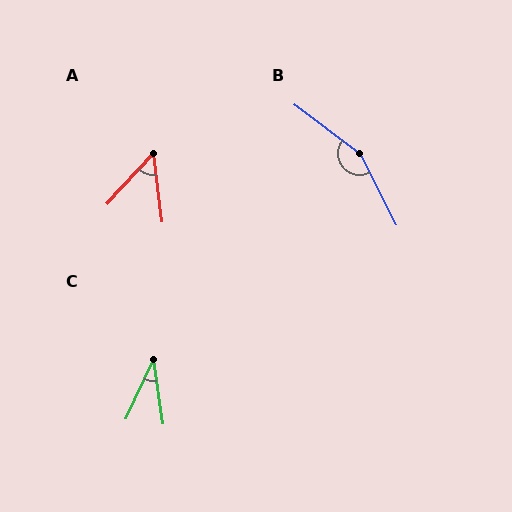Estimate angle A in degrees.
Approximately 50 degrees.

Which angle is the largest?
B, at approximately 154 degrees.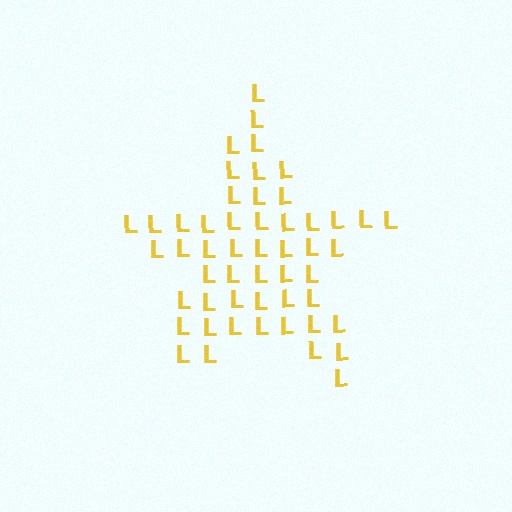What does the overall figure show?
The overall figure shows a star.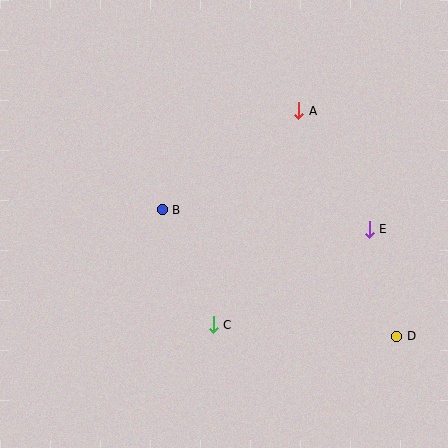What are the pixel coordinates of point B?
Point B is at (162, 210).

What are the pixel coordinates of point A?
Point A is at (299, 111).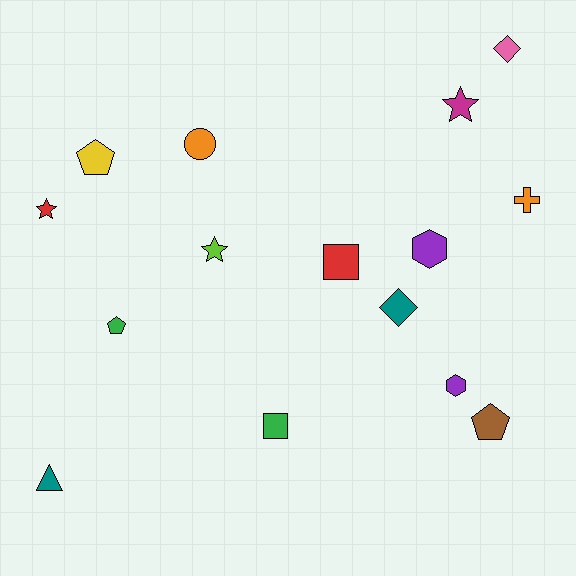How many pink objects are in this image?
There is 1 pink object.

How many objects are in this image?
There are 15 objects.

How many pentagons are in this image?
There are 3 pentagons.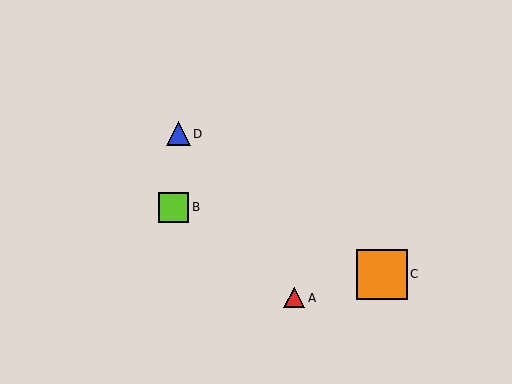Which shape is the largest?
The orange square (labeled C) is the largest.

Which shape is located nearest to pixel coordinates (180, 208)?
The lime square (labeled B) at (174, 207) is nearest to that location.